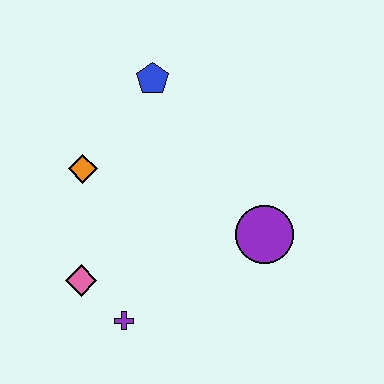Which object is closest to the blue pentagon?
The orange diamond is closest to the blue pentagon.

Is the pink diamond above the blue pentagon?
No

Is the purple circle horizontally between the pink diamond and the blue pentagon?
No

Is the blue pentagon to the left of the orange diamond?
No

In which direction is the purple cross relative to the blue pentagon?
The purple cross is below the blue pentagon.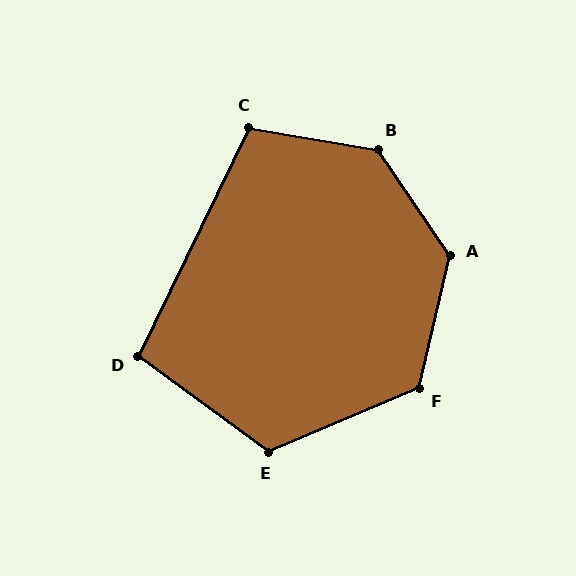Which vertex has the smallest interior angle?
D, at approximately 100 degrees.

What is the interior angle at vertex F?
Approximately 126 degrees (obtuse).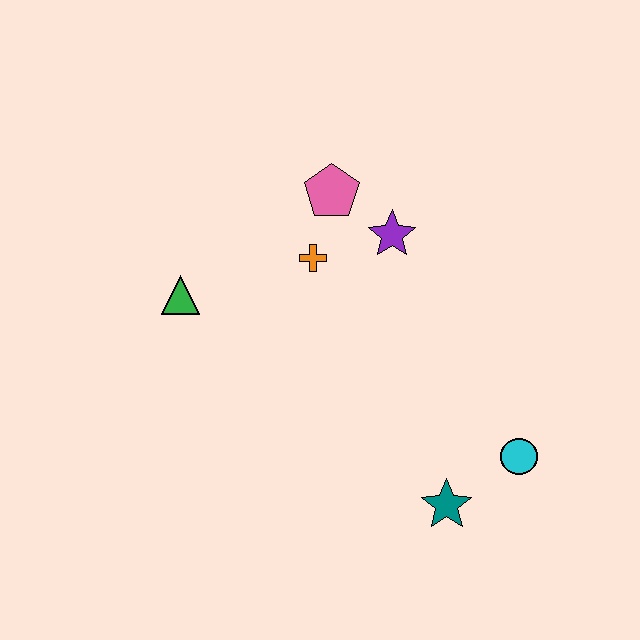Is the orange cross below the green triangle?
No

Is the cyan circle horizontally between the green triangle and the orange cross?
No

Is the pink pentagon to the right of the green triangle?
Yes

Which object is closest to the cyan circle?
The teal star is closest to the cyan circle.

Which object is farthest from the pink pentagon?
The teal star is farthest from the pink pentagon.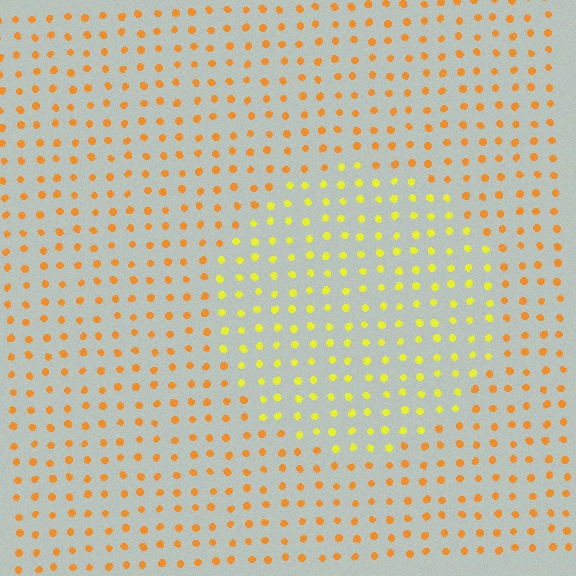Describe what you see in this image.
The image is filled with small orange elements in a uniform arrangement. A circle-shaped region is visible where the elements are tinted to a slightly different hue, forming a subtle color boundary.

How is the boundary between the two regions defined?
The boundary is defined purely by a slight shift in hue (about 33 degrees). Spacing, size, and orientation are identical on both sides.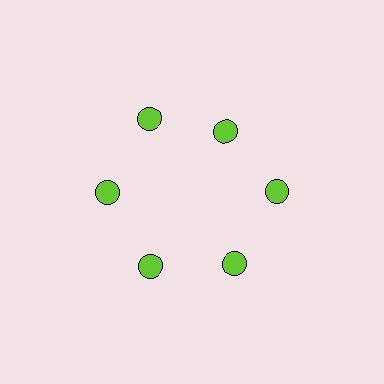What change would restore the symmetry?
The symmetry would be restored by moving it outward, back onto the ring so that all 6 circles sit at equal angles and equal distance from the center.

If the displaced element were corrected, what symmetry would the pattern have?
It would have 6-fold rotational symmetry — the pattern would map onto itself every 60 degrees.